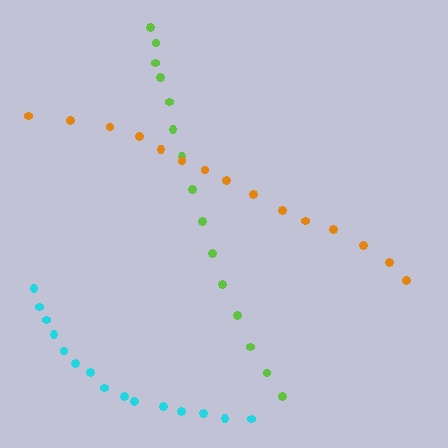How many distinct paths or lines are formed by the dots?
There are 3 distinct paths.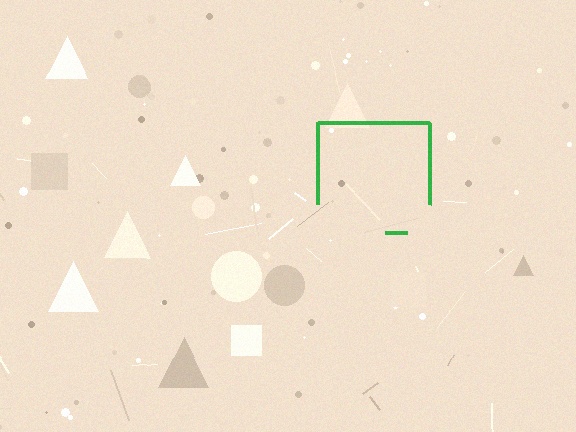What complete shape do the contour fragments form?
The contour fragments form a square.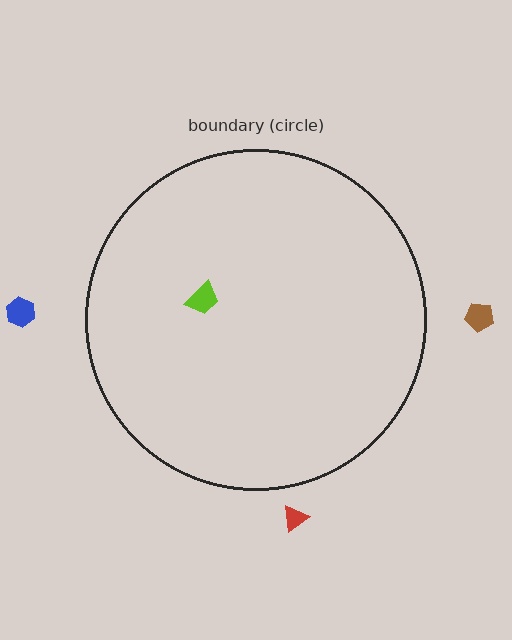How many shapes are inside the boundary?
1 inside, 3 outside.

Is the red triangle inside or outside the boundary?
Outside.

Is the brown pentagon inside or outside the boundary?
Outside.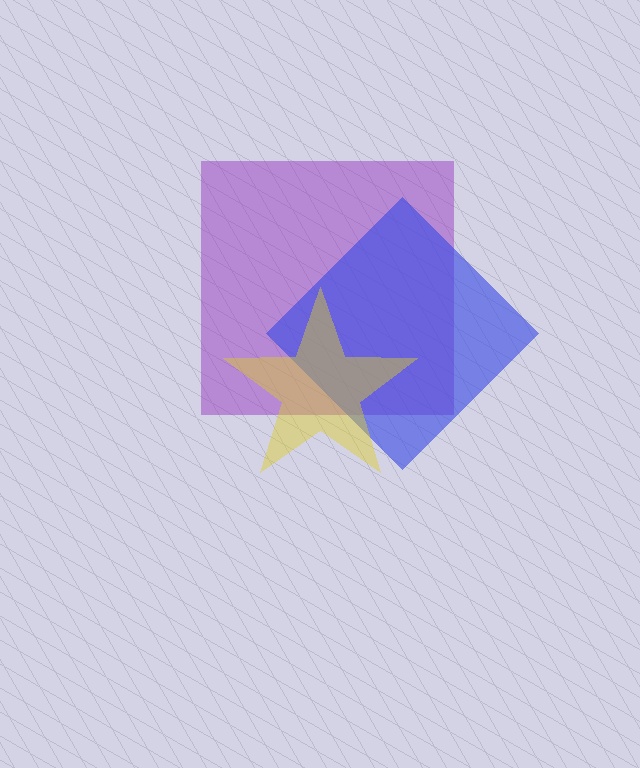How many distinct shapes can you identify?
There are 3 distinct shapes: a purple square, a blue diamond, a yellow star.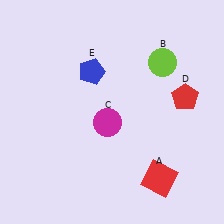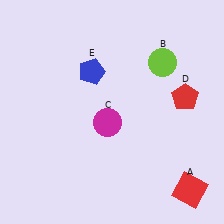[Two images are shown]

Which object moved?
The red square (A) moved right.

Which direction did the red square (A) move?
The red square (A) moved right.